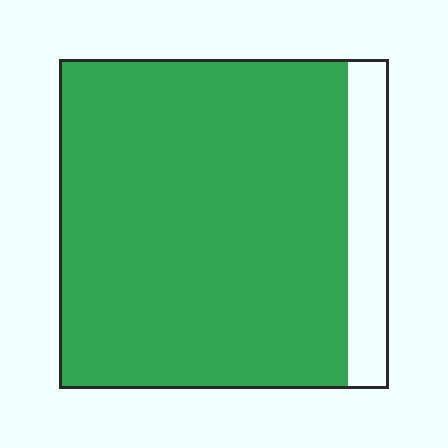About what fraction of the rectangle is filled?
About seven eighths (7/8).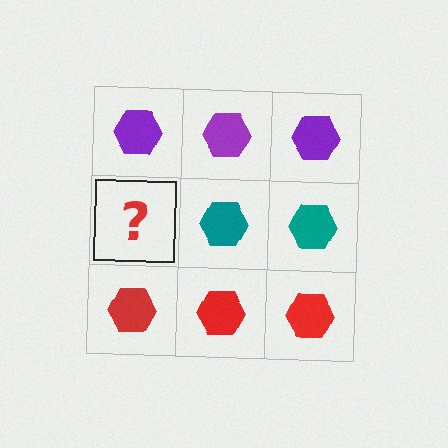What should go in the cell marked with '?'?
The missing cell should contain a teal hexagon.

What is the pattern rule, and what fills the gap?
The rule is that each row has a consistent color. The gap should be filled with a teal hexagon.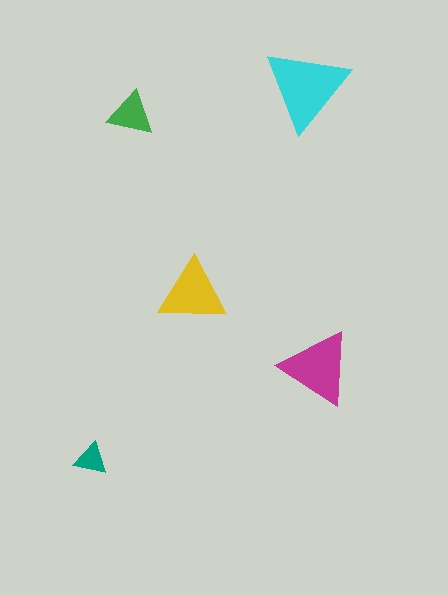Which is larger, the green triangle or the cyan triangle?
The cyan one.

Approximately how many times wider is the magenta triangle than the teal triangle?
About 2 times wider.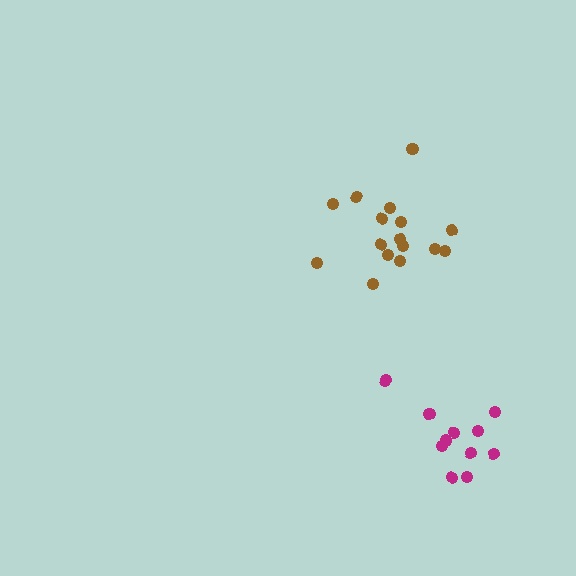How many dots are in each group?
Group 1: 16 dots, Group 2: 11 dots (27 total).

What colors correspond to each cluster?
The clusters are colored: brown, magenta.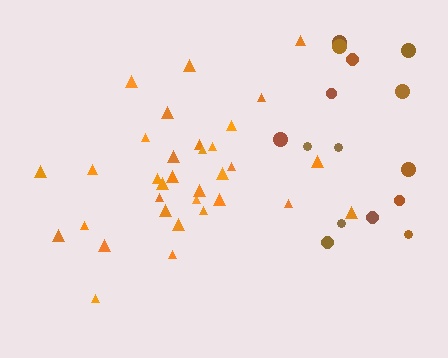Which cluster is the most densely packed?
Orange.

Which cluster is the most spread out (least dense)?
Brown.